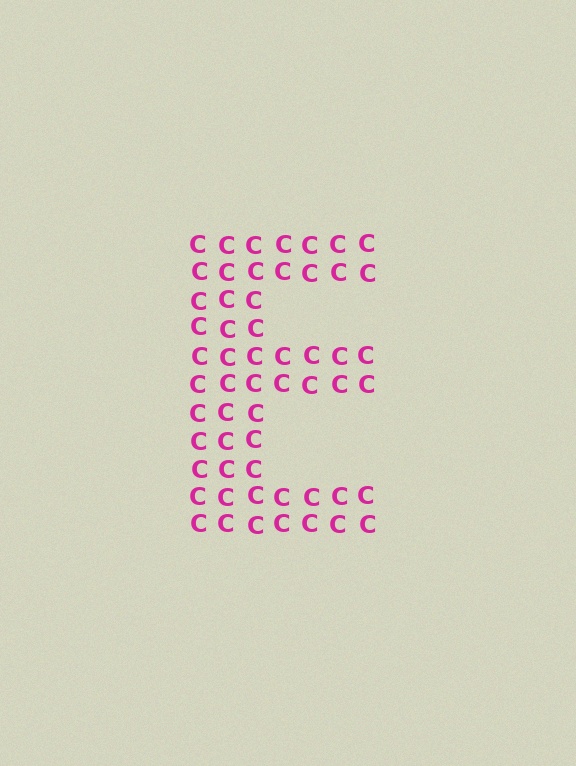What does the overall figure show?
The overall figure shows the letter E.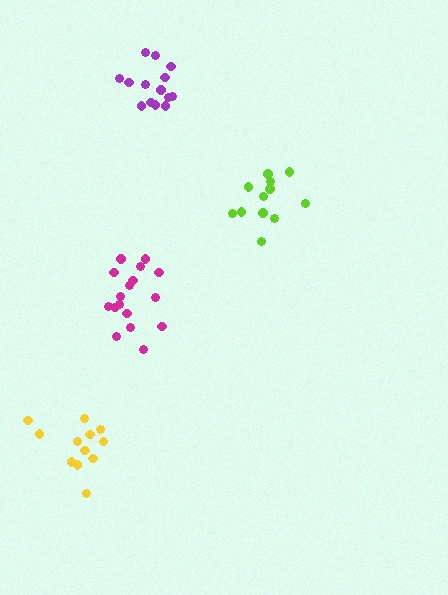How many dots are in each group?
Group 1: 14 dots, Group 2: 12 dots, Group 3: 17 dots, Group 4: 12 dots (55 total).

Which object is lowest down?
The yellow cluster is bottommost.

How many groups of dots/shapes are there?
There are 4 groups.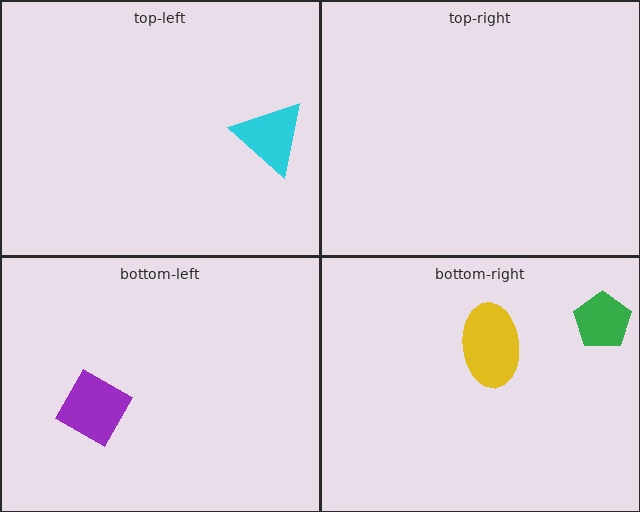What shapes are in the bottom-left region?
The purple diamond.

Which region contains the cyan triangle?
The top-left region.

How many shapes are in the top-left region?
1.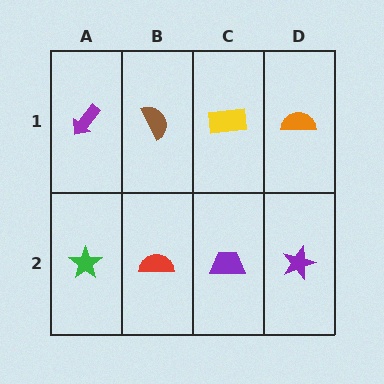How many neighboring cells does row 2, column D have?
2.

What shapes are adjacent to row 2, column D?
An orange semicircle (row 1, column D), a purple trapezoid (row 2, column C).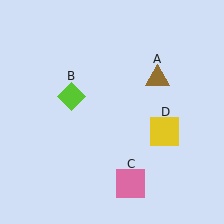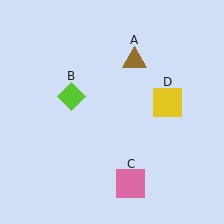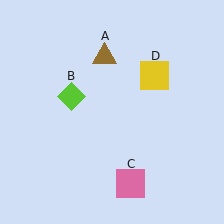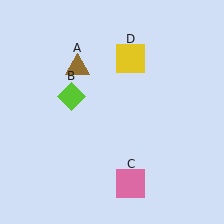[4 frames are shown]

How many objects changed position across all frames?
2 objects changed position: brown triangle (object A), yellow square (object D).